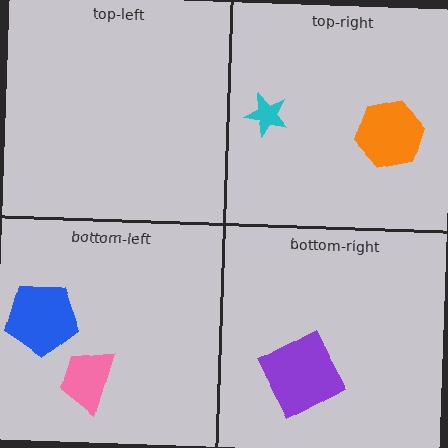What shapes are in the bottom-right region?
The purple square.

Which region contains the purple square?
The bottom-right region.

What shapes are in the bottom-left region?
The pink trapezoid, the blue pentagon.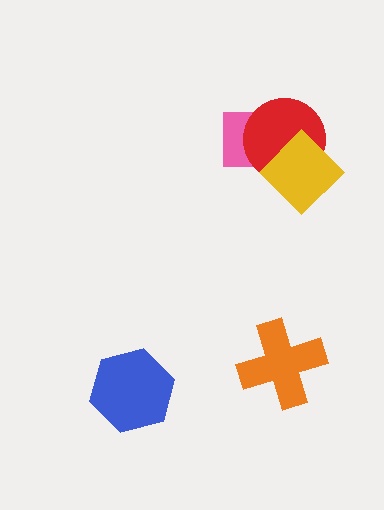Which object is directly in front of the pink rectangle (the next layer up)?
The red circle is directly in front of the pink rectangle.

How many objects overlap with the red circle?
2 objects overlap with the red circle.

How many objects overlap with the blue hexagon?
0 objects overlap with the blue hexagon.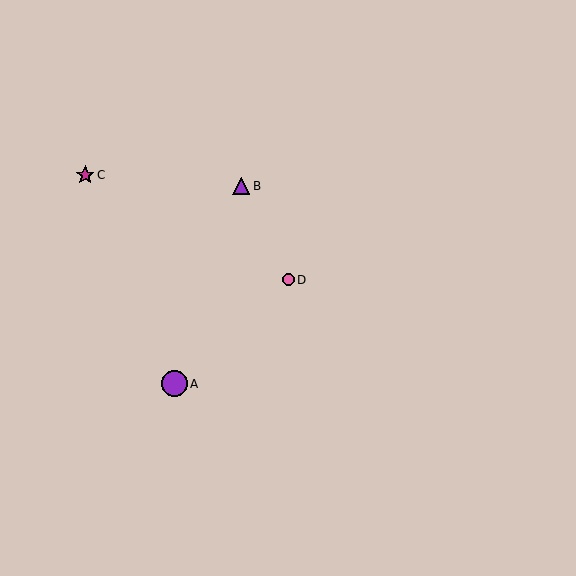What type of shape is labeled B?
Shape B is a purple triangle.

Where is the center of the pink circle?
The center of the pink circle is at (288, 280).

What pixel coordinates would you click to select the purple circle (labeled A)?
Click at (174, 384) to select the purple circle A.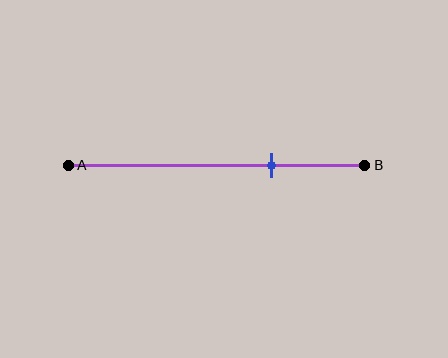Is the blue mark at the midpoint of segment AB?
No, the mark is at about 70% from A, not at the 50% midpoint.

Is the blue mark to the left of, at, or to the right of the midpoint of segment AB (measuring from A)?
The blue mark is to the right of the midpoint of segment AB.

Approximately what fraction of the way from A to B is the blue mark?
The blue mark is approximately 70% of the way from A to B.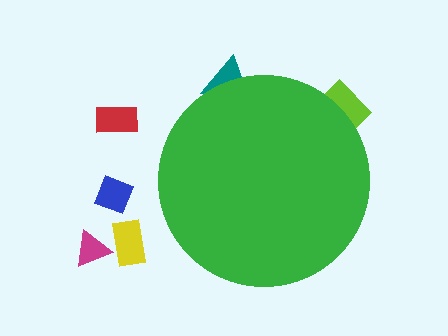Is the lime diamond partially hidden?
Yes, the lime diamond is partially hidden behind the green circle.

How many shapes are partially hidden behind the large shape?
2 shapes are partially hidden.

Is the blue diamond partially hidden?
No, the blue diamond is fully visible.